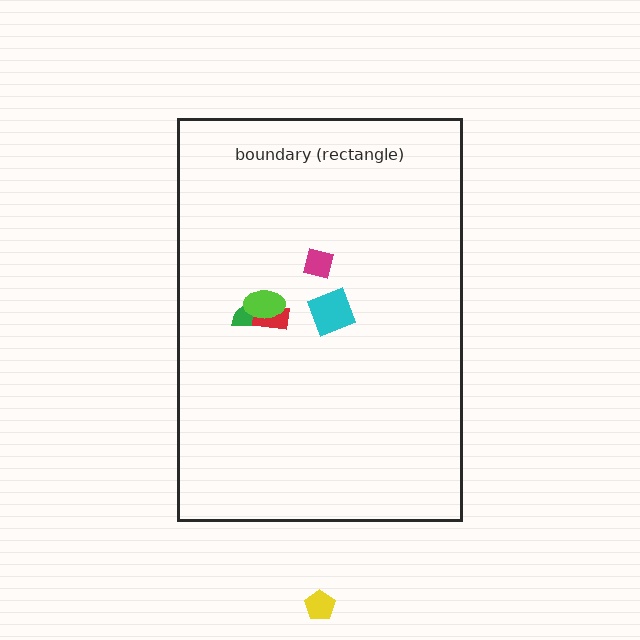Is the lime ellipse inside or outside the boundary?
Inside.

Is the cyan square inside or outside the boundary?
Inside.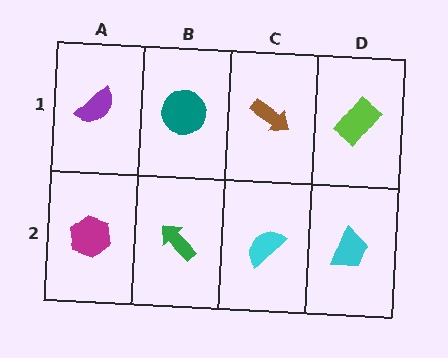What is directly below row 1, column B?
A green arrow.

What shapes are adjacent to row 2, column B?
A teal circle (row 1, column B), a magenta hexagon (row 2, column A), a cyan semicircle (row 2, column C).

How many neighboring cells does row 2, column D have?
2.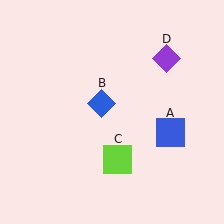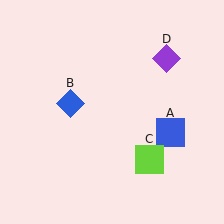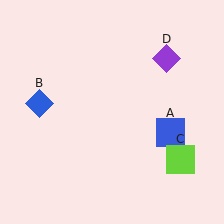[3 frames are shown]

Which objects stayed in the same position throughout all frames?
Blue square (object A) and purple diamond (object D) remained stationary.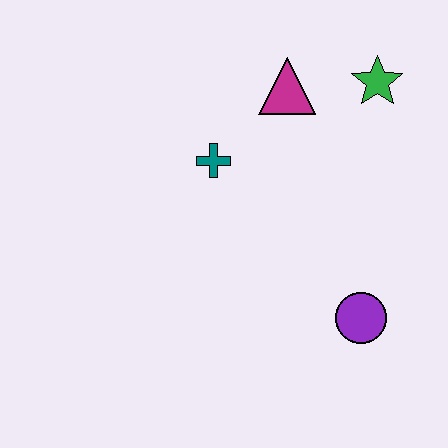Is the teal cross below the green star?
Yes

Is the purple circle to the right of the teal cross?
Yes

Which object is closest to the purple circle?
The teal cross is closest to the purple circle.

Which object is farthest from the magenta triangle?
The purple circle is farthest from the magenta triangle.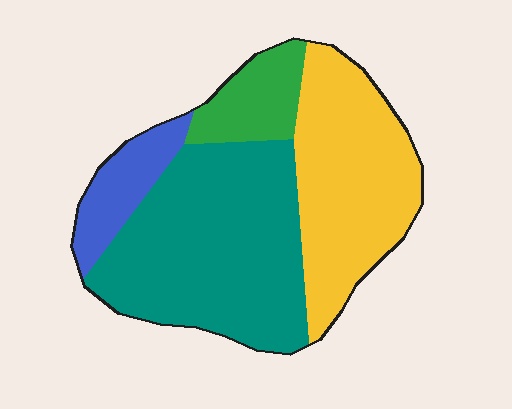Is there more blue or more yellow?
Yellow.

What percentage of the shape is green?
Green takes up about one tenth (1/10) of the shape.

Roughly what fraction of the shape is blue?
Blue covers roughly 10% of the shape.